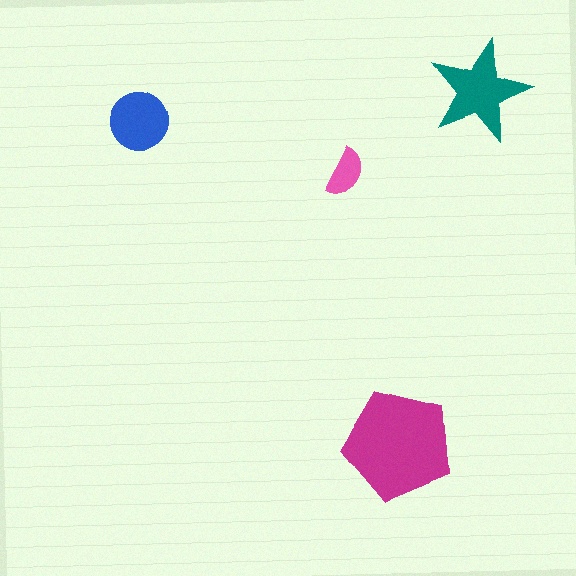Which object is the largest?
The magenta pentagon.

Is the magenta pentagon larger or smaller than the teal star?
Larger.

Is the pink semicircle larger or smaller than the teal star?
Smaller.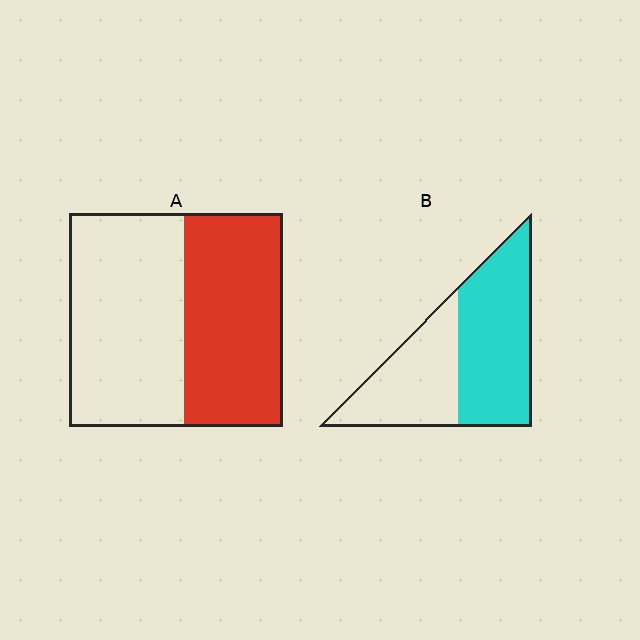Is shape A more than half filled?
Roughly half.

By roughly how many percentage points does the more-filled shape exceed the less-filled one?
By roughly 10 percentage points (B over A).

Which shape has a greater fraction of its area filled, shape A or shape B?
Shape B.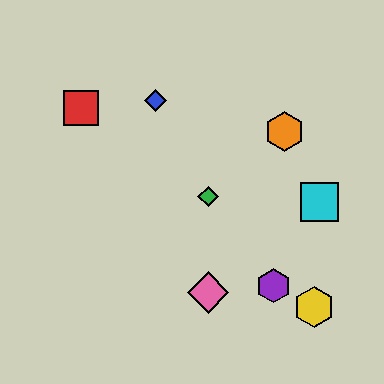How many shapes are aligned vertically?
2 shapes (the green diamond, the pink diamond) are aligned vertically.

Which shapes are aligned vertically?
The green diamond, the pink diamond are aligned vertically.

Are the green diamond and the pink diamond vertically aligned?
Yes, both are at x≈208.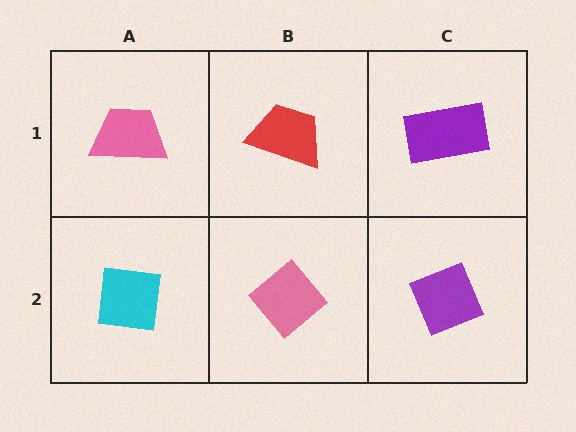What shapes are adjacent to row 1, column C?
A purple diamond (row 2, column C), a red trapezoid (row 1, column B).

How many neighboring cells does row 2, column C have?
2.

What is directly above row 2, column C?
A purple rectangle.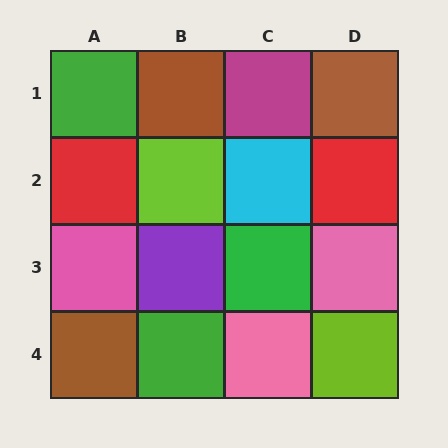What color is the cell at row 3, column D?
Pink.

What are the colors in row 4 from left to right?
Brown, green, pink, lime.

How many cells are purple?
1 cell is purple.